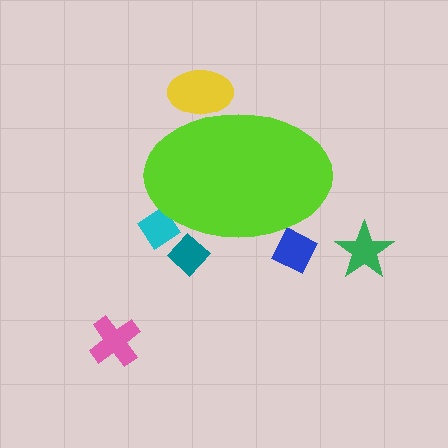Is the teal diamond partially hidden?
Yes, the teal diamond is partially hidden behind the lime ellipse.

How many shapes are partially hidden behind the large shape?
4 shapes are partially hidden.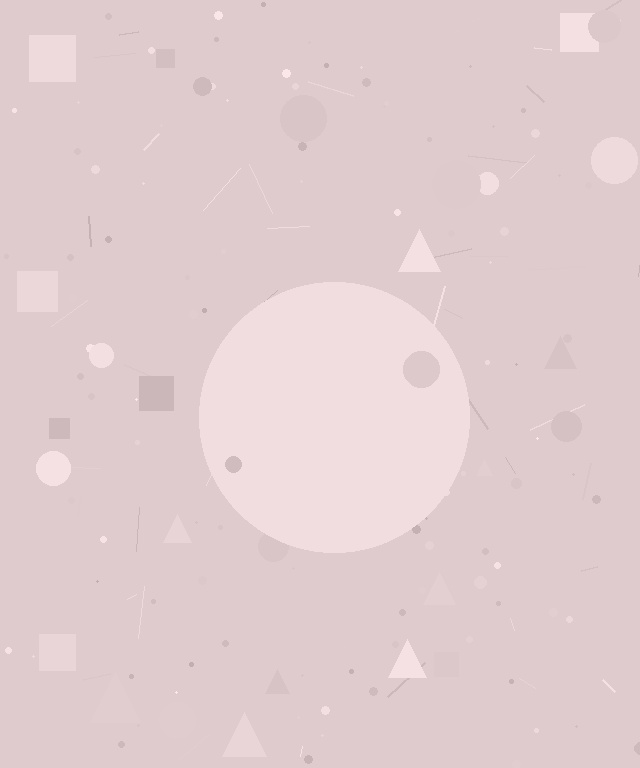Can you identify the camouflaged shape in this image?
The camouflaged shape is a circle.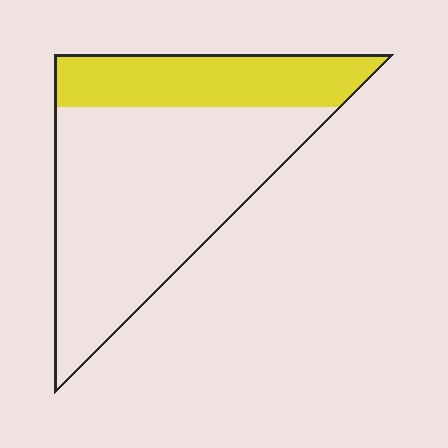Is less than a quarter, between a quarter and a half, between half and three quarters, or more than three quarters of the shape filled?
Between a quarter and a half.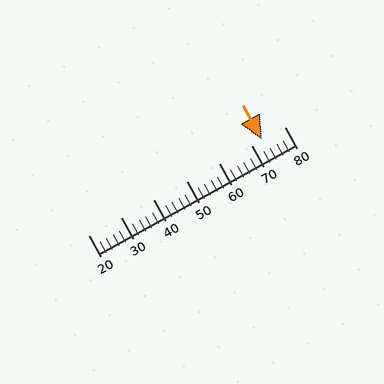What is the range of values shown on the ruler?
The ruler shows values from 20 to 80.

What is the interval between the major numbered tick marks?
The major tick marks are spaced 10 units apart.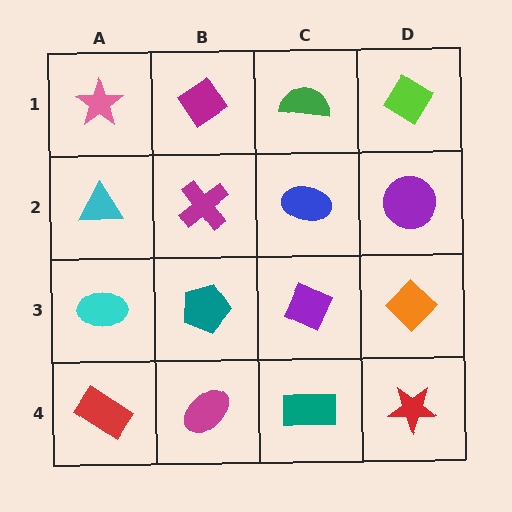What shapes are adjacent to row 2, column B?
A magenta diamond (row 1, column B), a teal pentagon (row 3, column B), a cyan triangle (row 2, column A), a blue ellipse (row 2, column C).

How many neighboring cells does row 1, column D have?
2.